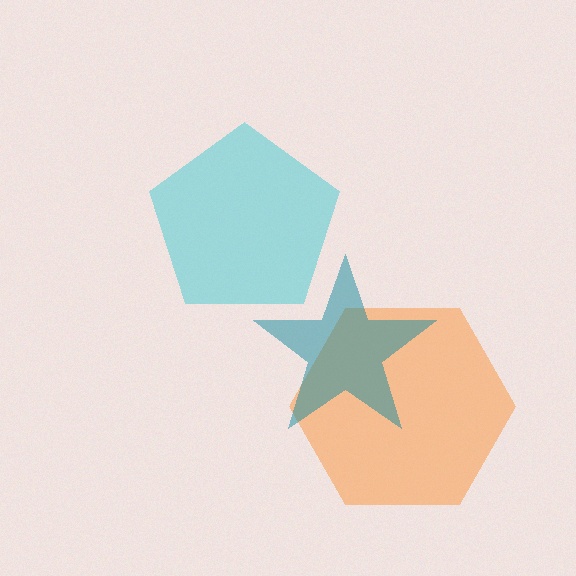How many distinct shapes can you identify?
There are 3 distinct shapes: a cyan pentagon, an orange hexagon, a teal star.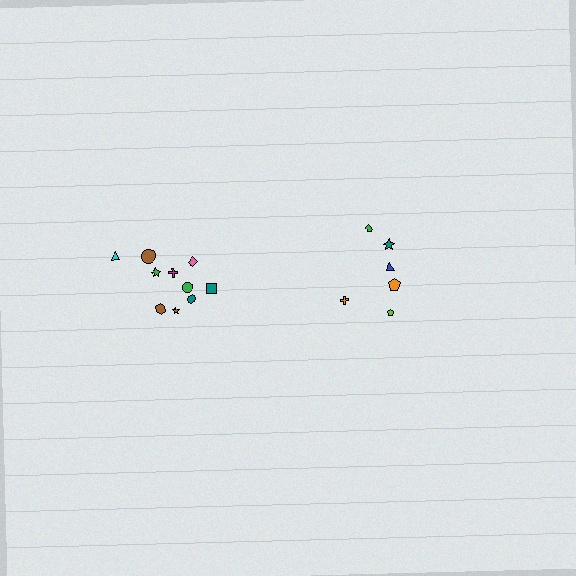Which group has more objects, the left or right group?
The left group.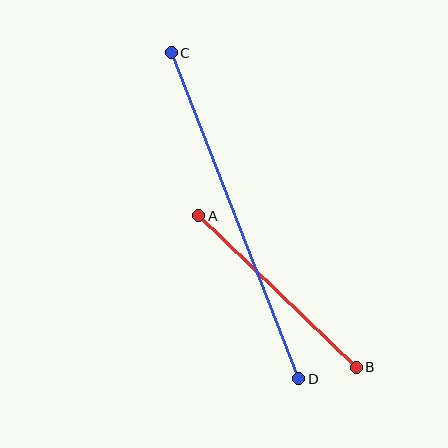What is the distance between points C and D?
The distance is approximately 350 pixels.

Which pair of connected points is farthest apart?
Points C and D are farthest apart.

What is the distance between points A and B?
The distance is approximately 218 pixels.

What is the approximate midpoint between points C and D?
The midpoint is at approximately (235, 216) pixels.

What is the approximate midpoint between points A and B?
The midpoint is at approximately (278, 292) pixels.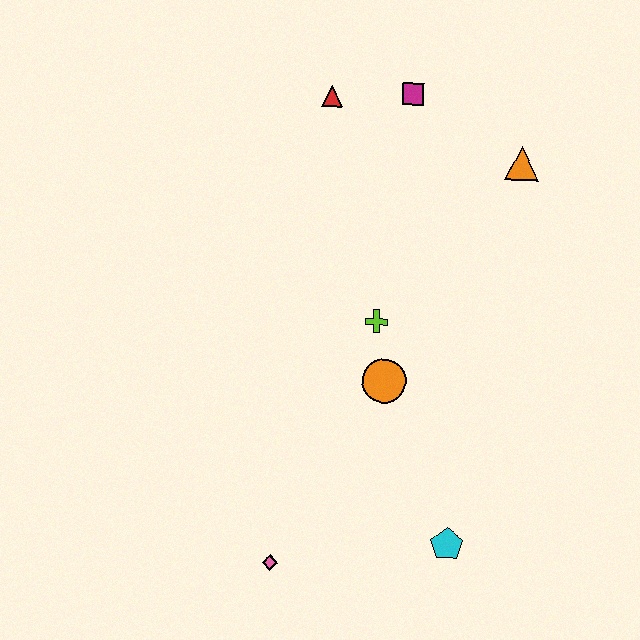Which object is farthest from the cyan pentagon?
The red triangle is farthest from the cyan pentagon.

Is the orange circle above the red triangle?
No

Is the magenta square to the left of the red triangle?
No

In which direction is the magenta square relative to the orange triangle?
The magenta square is to the left of the orange triangle.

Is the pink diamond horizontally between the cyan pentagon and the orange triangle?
No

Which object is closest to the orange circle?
The lime cross is closest to the orange circle.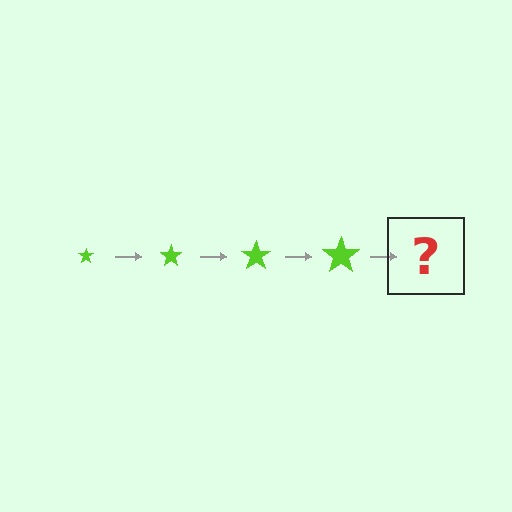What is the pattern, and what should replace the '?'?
The pattern is that the star gets progressively larger each step. The '?' should be a lime star, larger than the previous one.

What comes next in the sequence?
The next element should be a lime star, larger than the previous one.